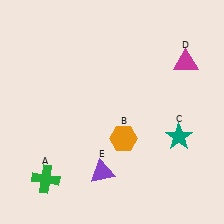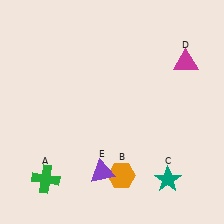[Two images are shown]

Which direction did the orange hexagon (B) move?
The orange hexagon (B) moved down.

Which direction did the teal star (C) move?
The teal star (C) moved down.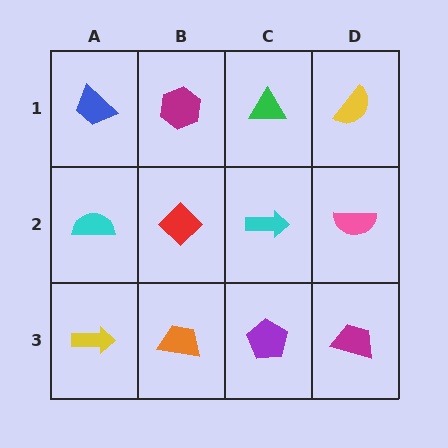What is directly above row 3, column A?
A cyan semicircle.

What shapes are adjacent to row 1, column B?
A red diamond (row 2, column B), a blue trapezoid (row 1, column A), a green triangle (row 1, column C).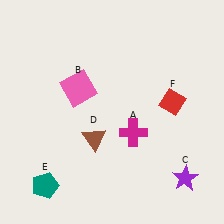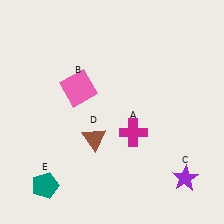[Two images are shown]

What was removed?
The red diamond (F) was removed in Image 2.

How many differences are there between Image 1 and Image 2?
There is 1 difference between the two images.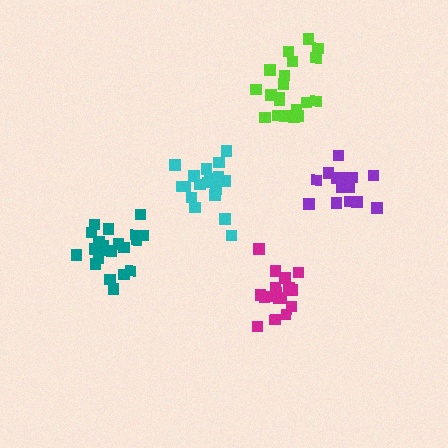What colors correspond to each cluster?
The clusters are colored: cyan, purple, magenta, teal, lime.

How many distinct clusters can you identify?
There are 5 distinct clusters.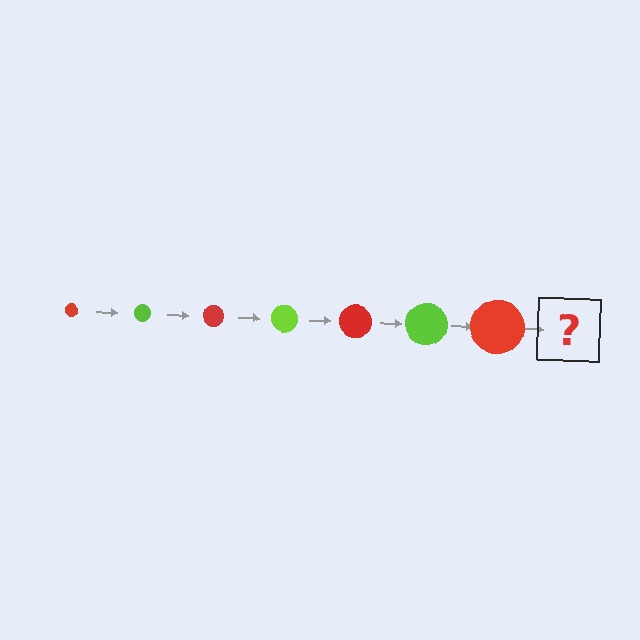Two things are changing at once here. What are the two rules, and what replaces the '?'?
The two rules are that the circle grows larger each step and the color cycles through red and lime. The '?' should be a lime circle, larger than the previous one.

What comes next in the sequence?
The next element should be a lime circle, larger than the previous one.